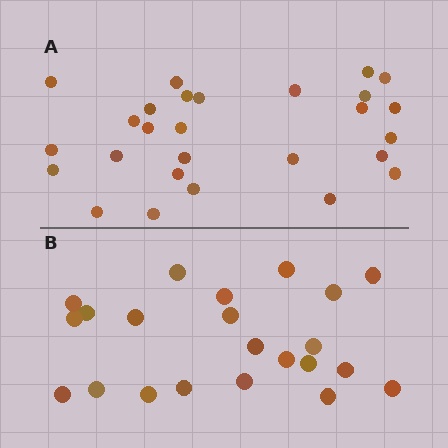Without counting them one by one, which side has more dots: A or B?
Region A (the top region) has more dots.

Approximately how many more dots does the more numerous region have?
Region A has about 5 more dots than region B.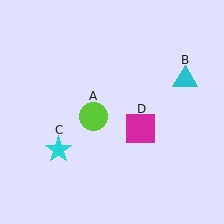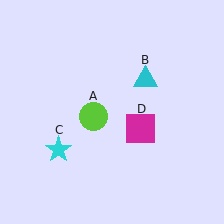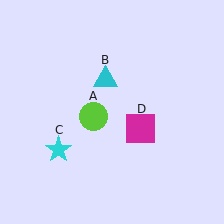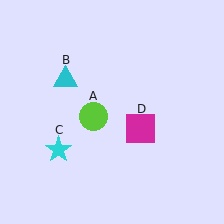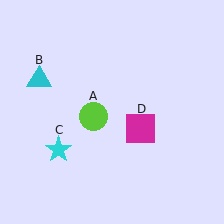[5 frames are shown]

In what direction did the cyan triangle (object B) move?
The cyan triangle (object B) moved left.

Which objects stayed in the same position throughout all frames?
Lime circle (object A) and cyan star (object C) and magenta square (object D) remained stationary.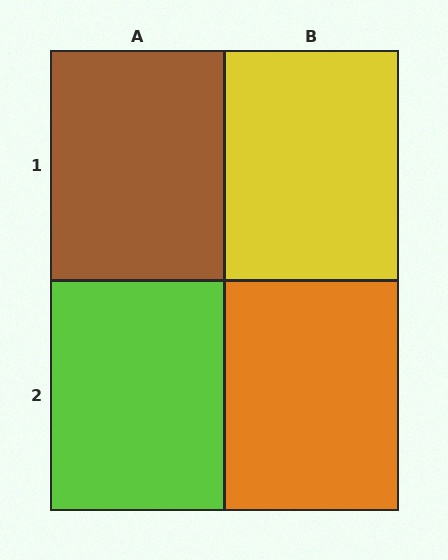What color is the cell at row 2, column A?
Lime.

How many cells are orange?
1 cell is orange.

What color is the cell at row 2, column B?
Orange.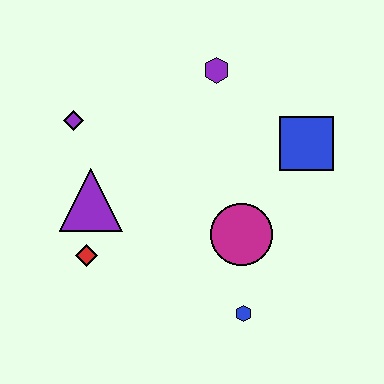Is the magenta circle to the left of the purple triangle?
No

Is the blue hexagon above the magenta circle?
No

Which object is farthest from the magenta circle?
The purple diamond is farthest from the magenta circle.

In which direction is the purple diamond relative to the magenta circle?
The purple diamond is to the left of the magenta circle.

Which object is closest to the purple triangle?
The red diamond is closest to the purple triangle.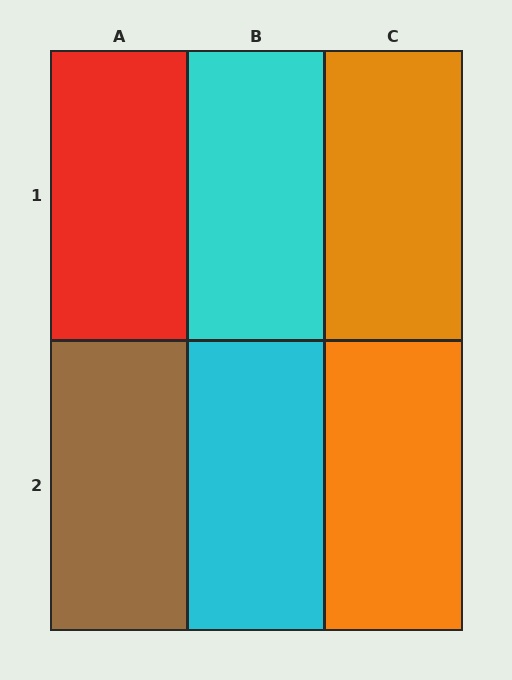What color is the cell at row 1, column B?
Cyan.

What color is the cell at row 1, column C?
Orange.